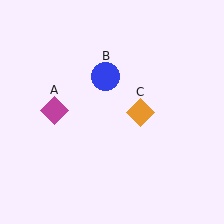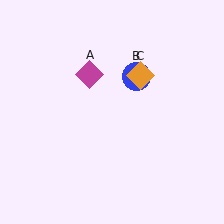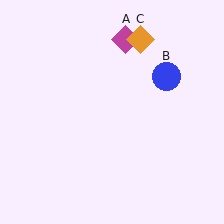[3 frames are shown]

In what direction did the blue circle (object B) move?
The blue circle (object B) moved right.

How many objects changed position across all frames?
3 objects changed position: magenta diamond (object A), blue circle (object B), orange diamond (object C).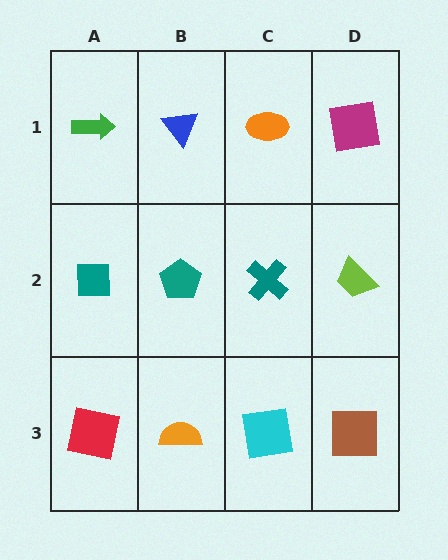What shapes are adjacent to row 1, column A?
A teal square (row 2, column A), a blue triangle (row 1, column B).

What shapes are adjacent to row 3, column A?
A teal square (row 2, column A), an orange semicircle (row 3, column B).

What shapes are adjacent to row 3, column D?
A lime trapezoid (row 2, column D), a cyan square (row 3, column C).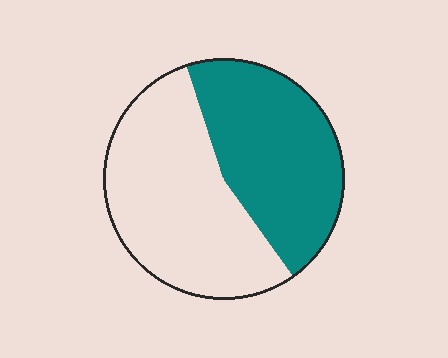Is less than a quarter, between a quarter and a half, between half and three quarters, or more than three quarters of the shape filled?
Between a quarter and a half.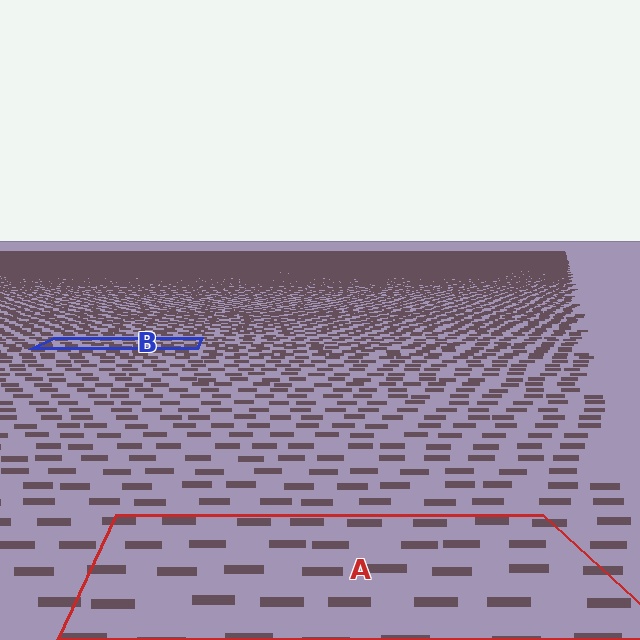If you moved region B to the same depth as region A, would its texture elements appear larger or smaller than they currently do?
They would appear larger. At a closer depth, the same texture elements are projected at a bigger on-screen size.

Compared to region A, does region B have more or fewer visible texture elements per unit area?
Region B has more texture elements per unit area — they are packed more densely because it is farther away.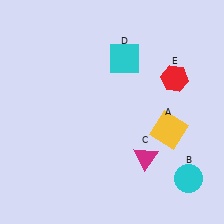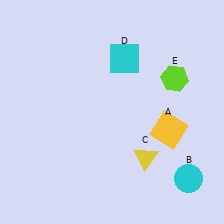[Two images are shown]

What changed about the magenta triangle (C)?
In Image 1, C is magenta. In Image 2, it changed to yellow.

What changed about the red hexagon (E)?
In Image 1, E is red. In Image 2, it changed to lime.